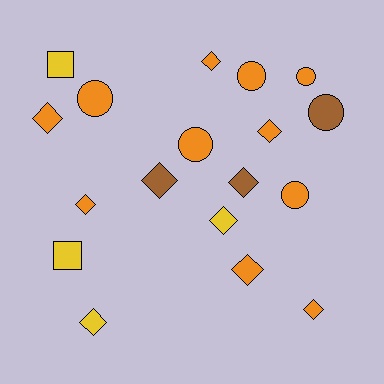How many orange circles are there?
There are 5 orange circles.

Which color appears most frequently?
Orange, with 11 objects.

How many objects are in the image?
There are 18 objects.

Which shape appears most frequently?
Diamond, with 10 objects.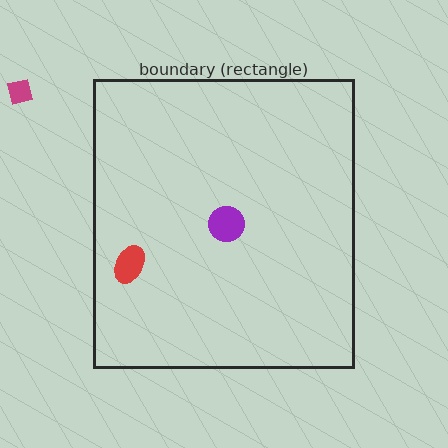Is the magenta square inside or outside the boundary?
Outside.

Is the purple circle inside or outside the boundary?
Inside.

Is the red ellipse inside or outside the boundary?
Inside.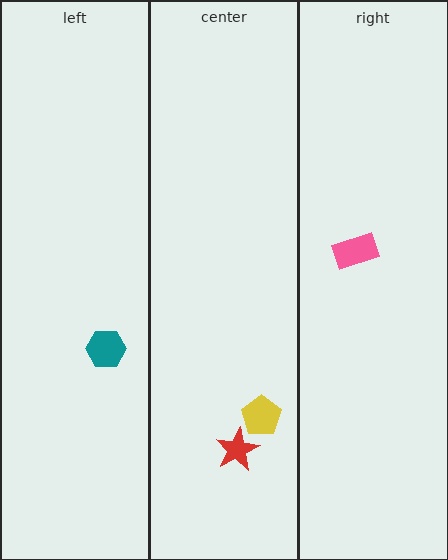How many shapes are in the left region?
1.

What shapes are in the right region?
The pink rectangle.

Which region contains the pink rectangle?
The right region.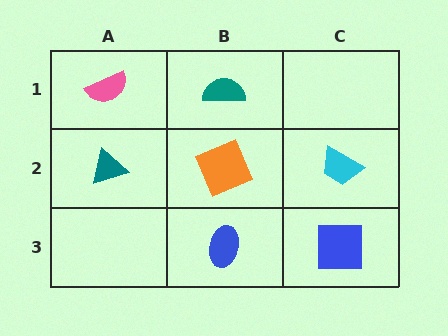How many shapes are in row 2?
3 shapes.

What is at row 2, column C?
A cyan trapezoid.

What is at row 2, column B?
An orange square.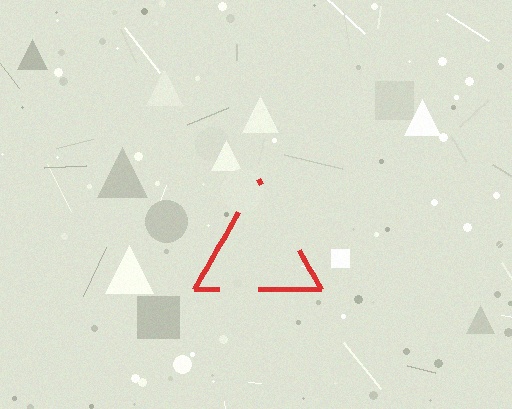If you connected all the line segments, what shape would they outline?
They would outline a triangle.